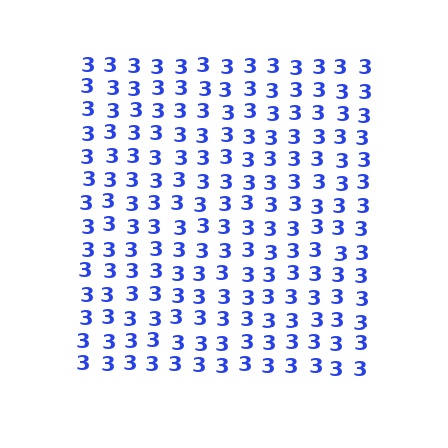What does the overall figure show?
The overall figure shows a square.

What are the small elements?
The small elements are digit 3's.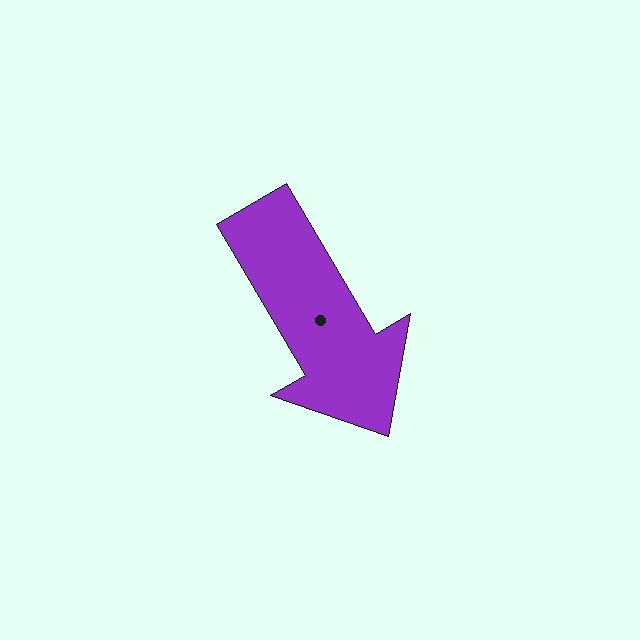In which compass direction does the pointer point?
Southeast.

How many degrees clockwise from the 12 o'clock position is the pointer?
Approximately 150 degrees.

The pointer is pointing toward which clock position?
Roughly 5 o'clock.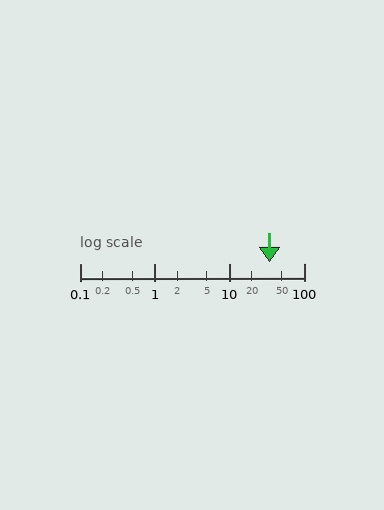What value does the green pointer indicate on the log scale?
The pointer indicates approximately 34.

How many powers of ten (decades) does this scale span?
The scale spans 3 decades, from 0.1 to 100.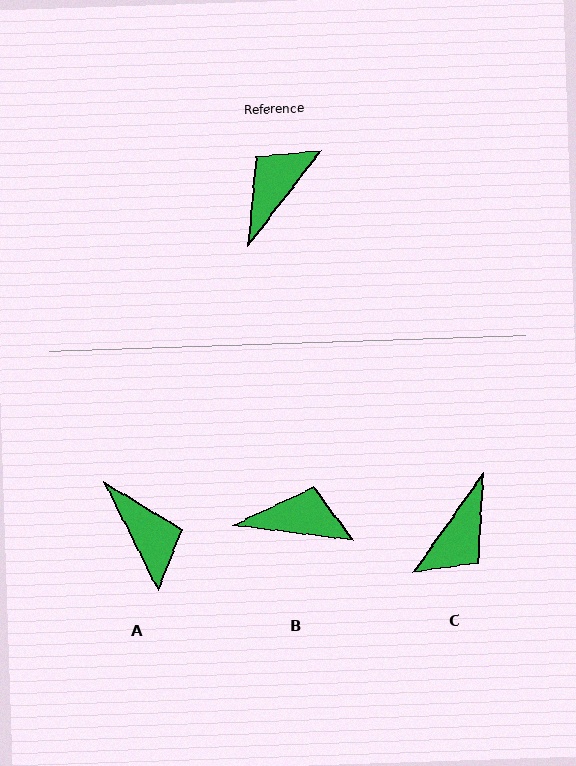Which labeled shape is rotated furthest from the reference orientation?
C, about 178 degrees away.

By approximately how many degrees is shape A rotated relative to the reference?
Approximately 116 degrees clockwise.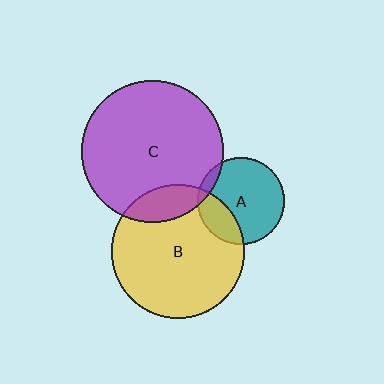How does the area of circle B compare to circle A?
Approximately 2.4 times.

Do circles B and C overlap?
Yes.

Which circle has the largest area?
Circle C (purple).